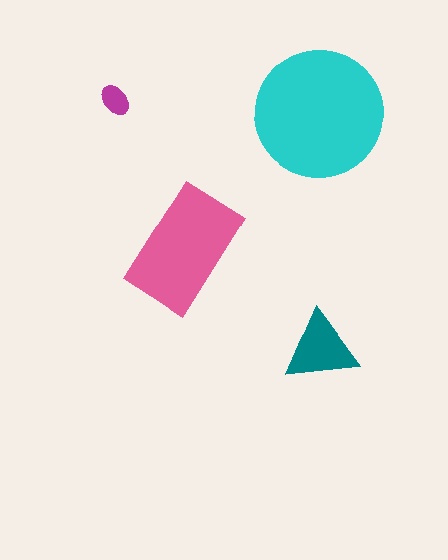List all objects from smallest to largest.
The magenta ellipse, the teal triangle, the pink rectangle, the cyan circle.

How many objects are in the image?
There are 4 objects in the image.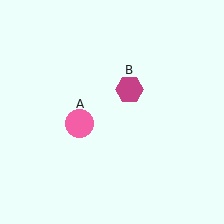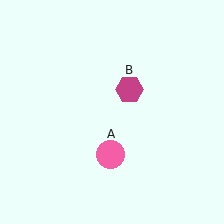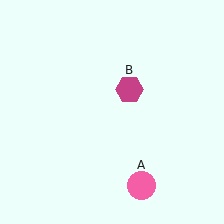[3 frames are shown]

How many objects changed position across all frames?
1 object changed position: pink circle (object A).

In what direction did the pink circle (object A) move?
The pink circle (object A) moved down and to the right.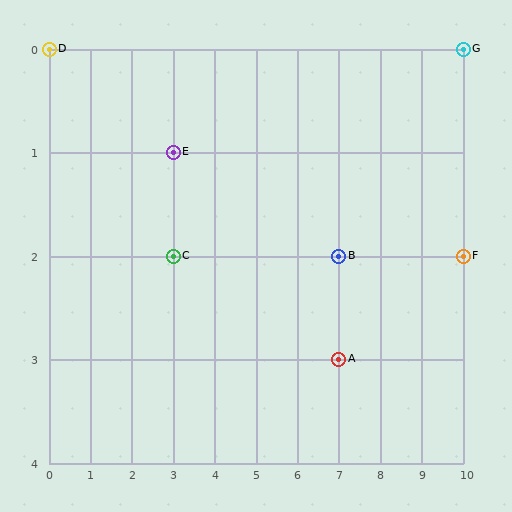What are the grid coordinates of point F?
Point F is at grid coordinates (10, 2).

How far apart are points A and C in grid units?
Points A and C are 4 columns and 1 row apart (about 4.1 grid units diagonally).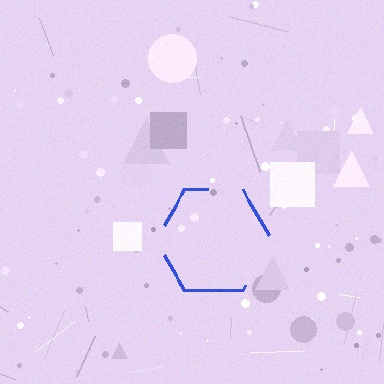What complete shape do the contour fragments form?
The contour fragments form a hexagon.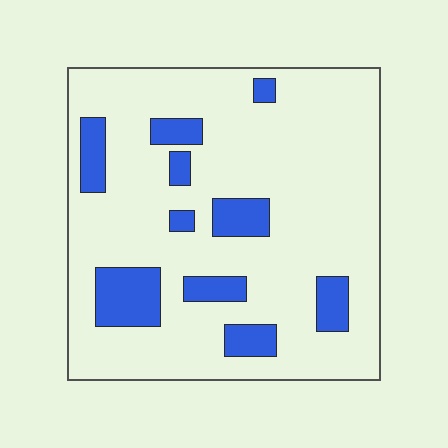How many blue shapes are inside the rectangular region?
10.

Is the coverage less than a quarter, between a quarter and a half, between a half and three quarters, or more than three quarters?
Less than a quarter.